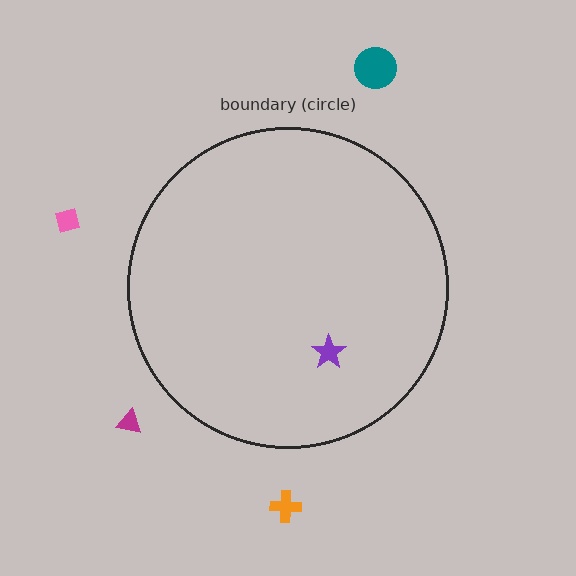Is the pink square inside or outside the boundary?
Outside.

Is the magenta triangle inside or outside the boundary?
Outside.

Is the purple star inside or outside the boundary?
Inside.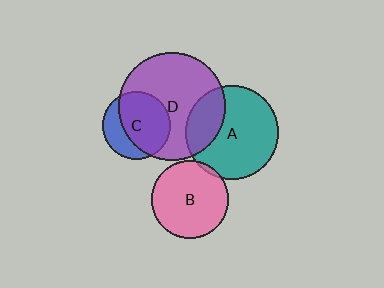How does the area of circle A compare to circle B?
Approximately 1.5 times.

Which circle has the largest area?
Circle D (purple).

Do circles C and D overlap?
Yes.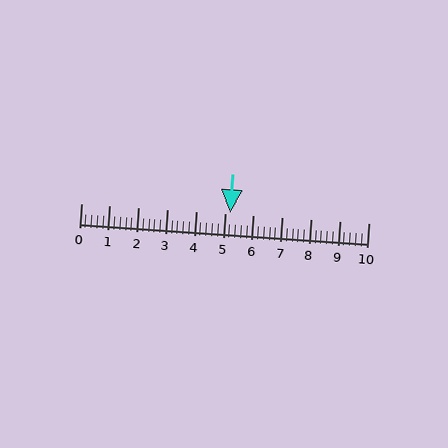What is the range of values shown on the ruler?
The ruler shows values from 0 to 10.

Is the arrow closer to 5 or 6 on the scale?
The arrow is closer to 5.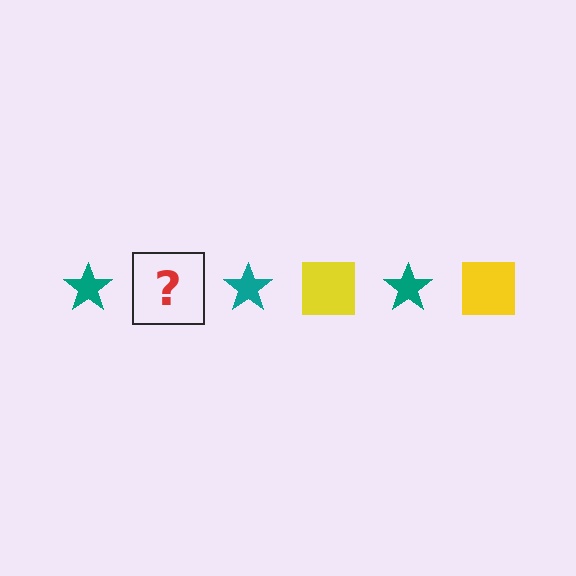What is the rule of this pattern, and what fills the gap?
The rule is that the pattern alternates between teal star and yellow square. The gap should be filled with a yellow square.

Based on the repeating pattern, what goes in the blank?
The blank should be a yellow square.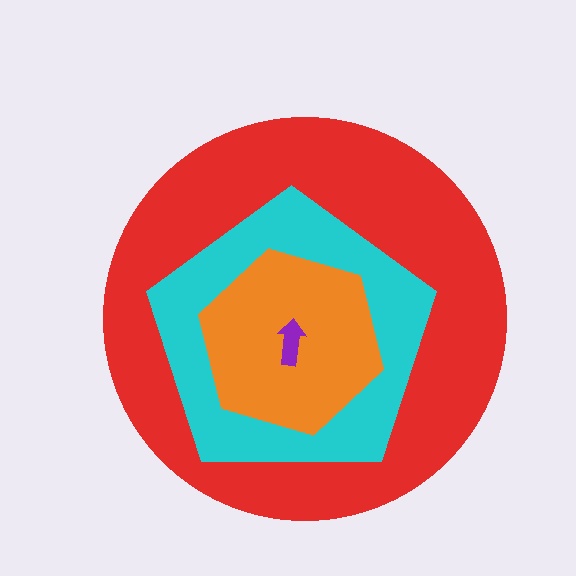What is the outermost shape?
The red circle.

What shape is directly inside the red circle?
The cyan pentagon.